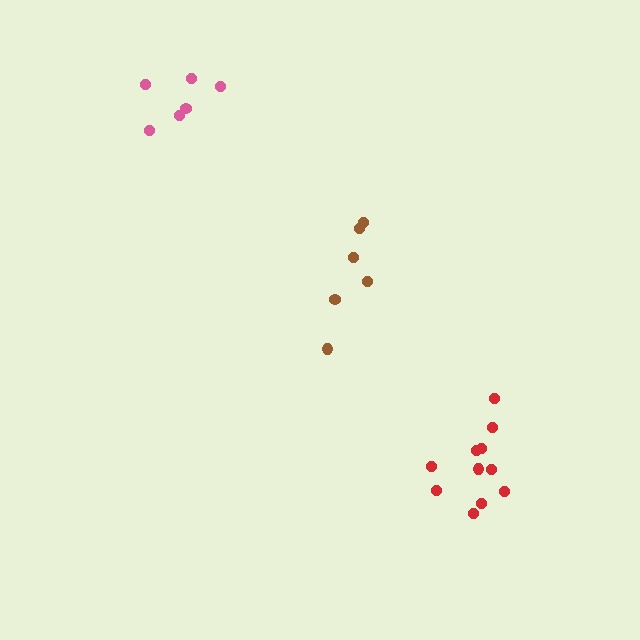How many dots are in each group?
Group 1: 6 dots, Group 2: 6 dots, Group 3: 11 dots (23 total).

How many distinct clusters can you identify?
There are 3 distinct clusters.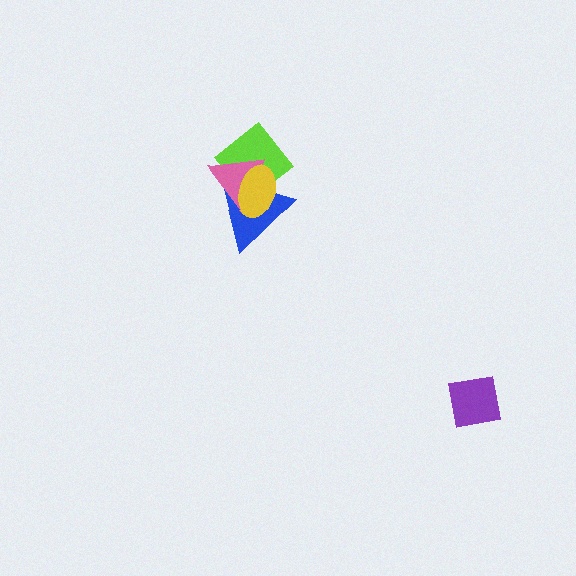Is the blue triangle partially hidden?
Yes, it is partially covered by another shape.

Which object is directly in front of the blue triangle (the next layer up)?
The pink triangle is directly in front of the blue triangle.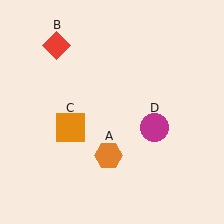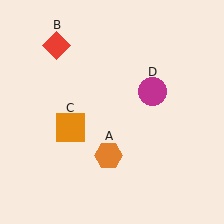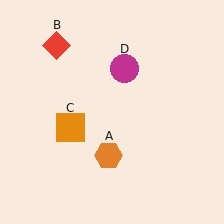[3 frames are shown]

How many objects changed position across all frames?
1 object changed position: magenta circle (object D).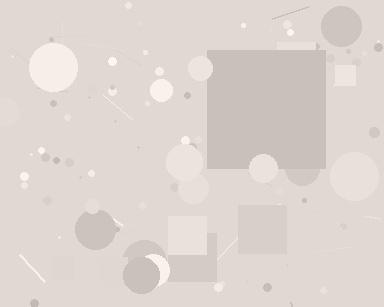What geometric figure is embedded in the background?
A square is embedded in the background.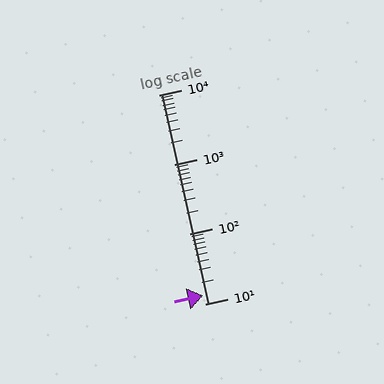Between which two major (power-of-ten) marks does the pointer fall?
The pointer is between 10 and 100.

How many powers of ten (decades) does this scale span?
The scale spans 3 decades, from 10 to 10000.